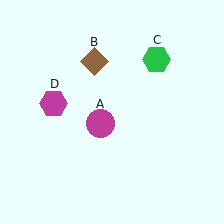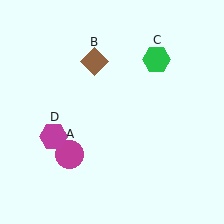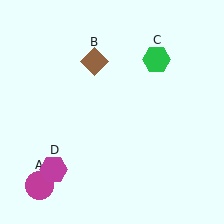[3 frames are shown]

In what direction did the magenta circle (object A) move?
The magenta circle (object A) moved down and to the left.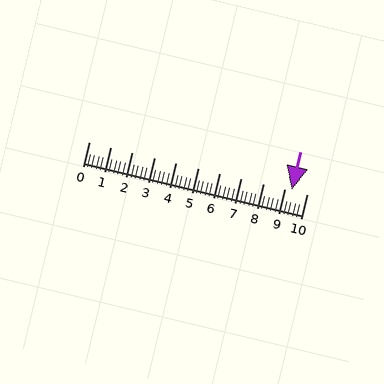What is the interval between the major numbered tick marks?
The major tick marks are spaced 1 units apart.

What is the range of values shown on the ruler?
The ruler shows values from 0 to 10.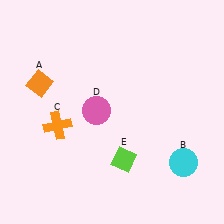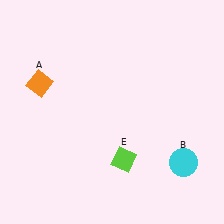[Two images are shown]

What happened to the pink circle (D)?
The pink circle (D) was removed in Image 2. It was in the top-left area of Image 1.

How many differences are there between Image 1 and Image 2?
There are 2 differences between the two images.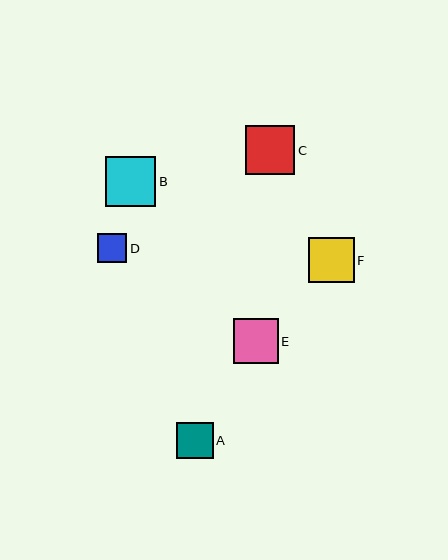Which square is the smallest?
Square D is the smallest with a size of approximately 29 pixels.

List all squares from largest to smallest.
From largest to smallest: B, C, F, E, A, D.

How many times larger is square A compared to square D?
Square A is approximately 1.3 times the size of square D.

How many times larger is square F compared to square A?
Square F is approximately 1.2 times the size of square A.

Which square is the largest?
Square B is the largest with a size of approximately 51 pixels.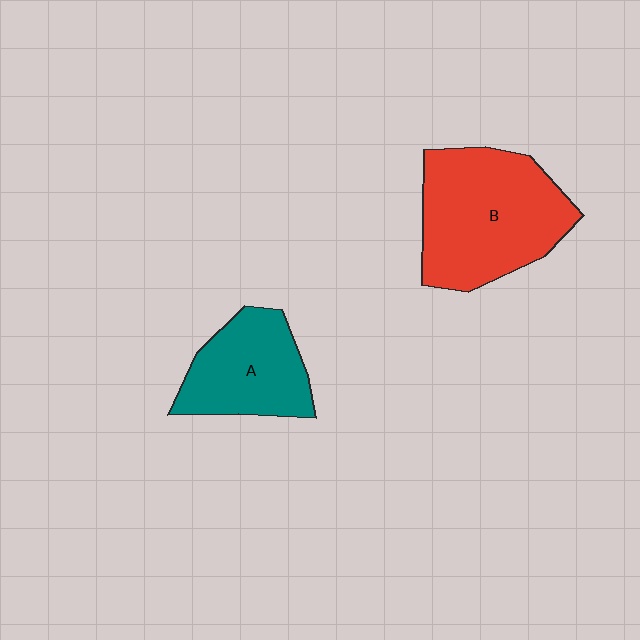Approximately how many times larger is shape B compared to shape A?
Approximately 1.6 times.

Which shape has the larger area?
Shape B (red).